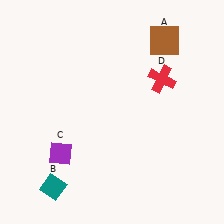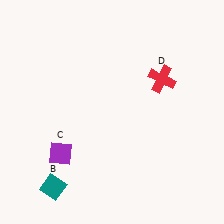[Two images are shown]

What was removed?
The brown square (A) was removed in Image 2.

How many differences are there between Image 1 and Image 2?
There is 1 difference between the two images.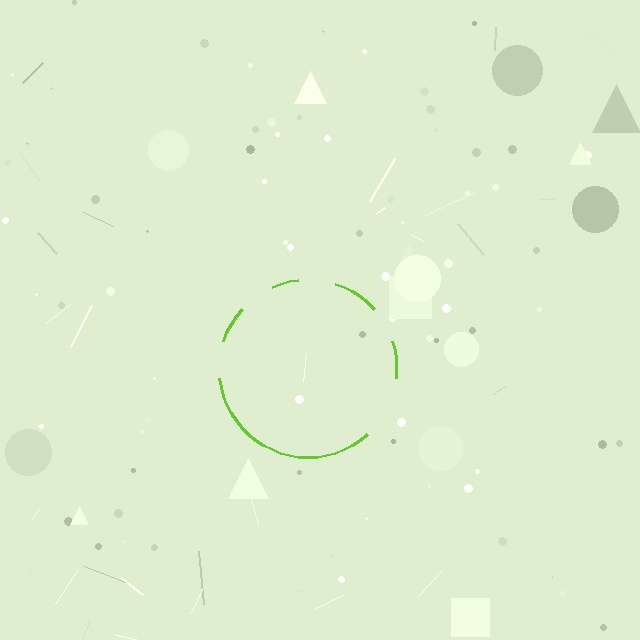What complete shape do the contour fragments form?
The contour fragments form a circle.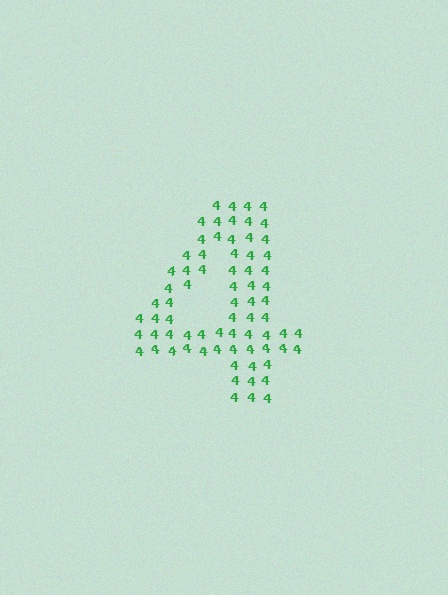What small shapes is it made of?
It is made of small digit 4's.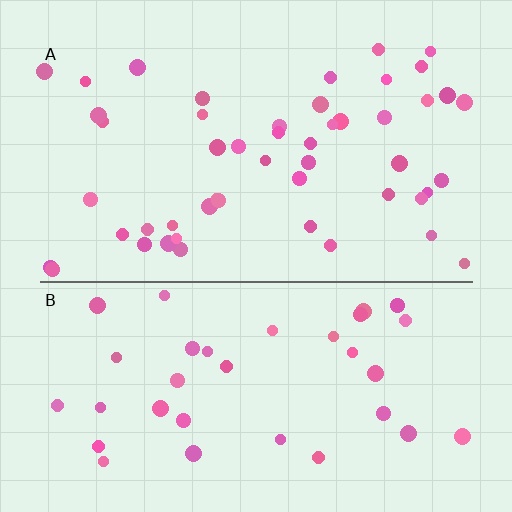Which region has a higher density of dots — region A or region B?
A (the top).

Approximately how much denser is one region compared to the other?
Approximately 1.4× — region A over region B.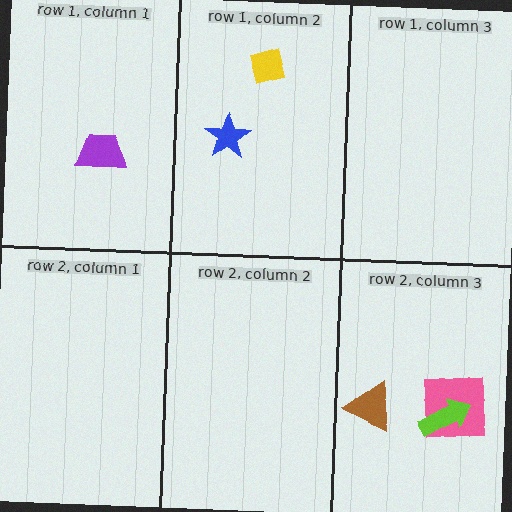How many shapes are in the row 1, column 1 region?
1.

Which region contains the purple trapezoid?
The row 1, column 1 region.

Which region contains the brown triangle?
The row 2, column 3 region.